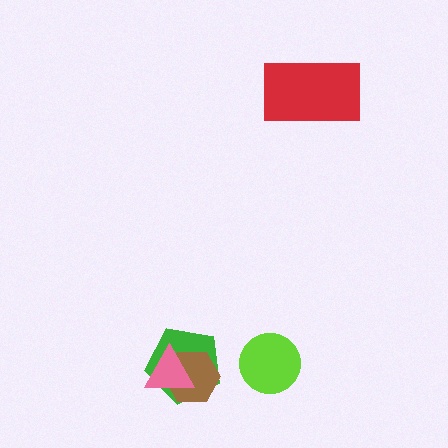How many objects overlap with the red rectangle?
0 objects overlap with the red rectangle.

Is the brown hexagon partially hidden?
Yes, it is partially covered by another shape.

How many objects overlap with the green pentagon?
2 objects overlap with the green pentagon.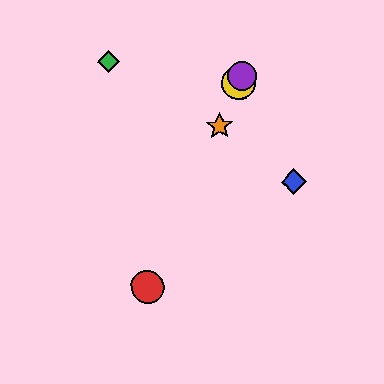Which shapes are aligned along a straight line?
The red circle, the yellow circle, the purple circle, the orange star are aligned along a straight line.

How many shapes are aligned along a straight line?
4 shapes (the red circle, the yellow circle, the purple circle, the orange star) are aligned along a straight line.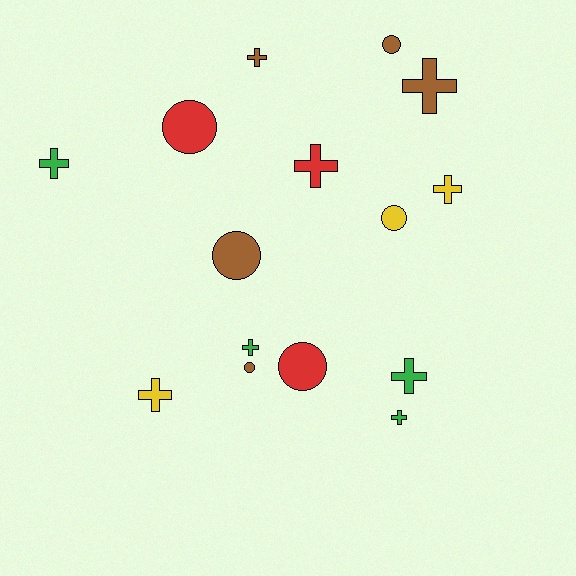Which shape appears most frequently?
Cross, with 9 objects.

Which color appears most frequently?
Brown, with 5 objects.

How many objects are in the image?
There are 15 objects.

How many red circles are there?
There are 2 red circles.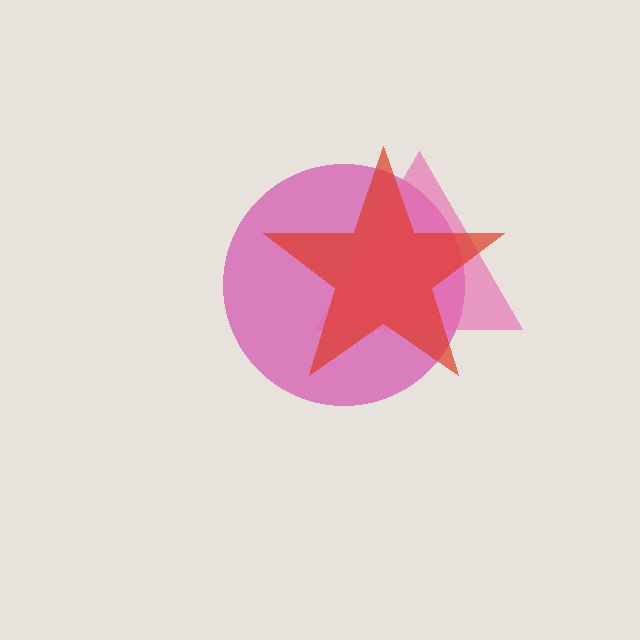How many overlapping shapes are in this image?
There are 3 overlapping shapes in the image.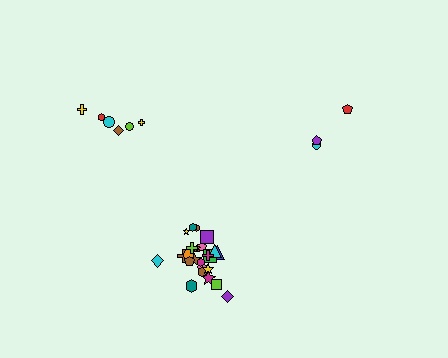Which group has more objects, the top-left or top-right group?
The top-left group.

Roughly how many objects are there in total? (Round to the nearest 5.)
Roughly 35 objects in total.